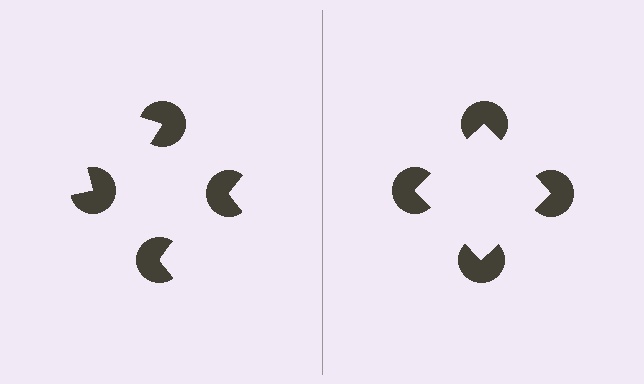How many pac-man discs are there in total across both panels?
8 — 4 on each side.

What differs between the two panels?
The pac-man discs are positioned identically on both sides; only the wedge orientations differ. On the right they align to a square; on the left they are misaligned.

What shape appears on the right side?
An illusory square.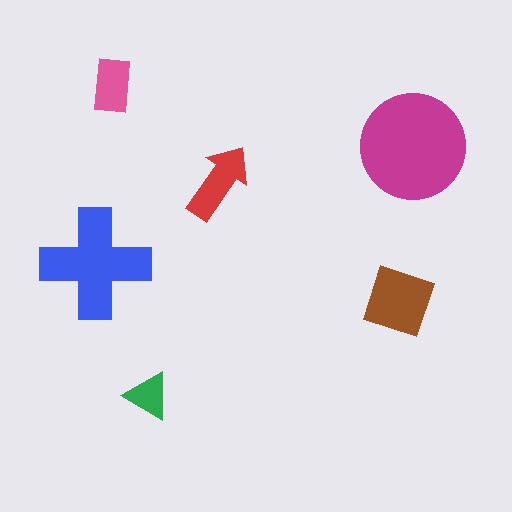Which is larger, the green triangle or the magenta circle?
The magenta circle.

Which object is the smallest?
The green triangle.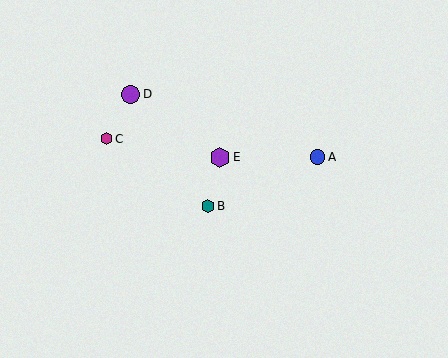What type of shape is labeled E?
Shape E is a purple hexagon.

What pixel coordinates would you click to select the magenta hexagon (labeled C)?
Click at (106, 139) to select the magenta hexagon C.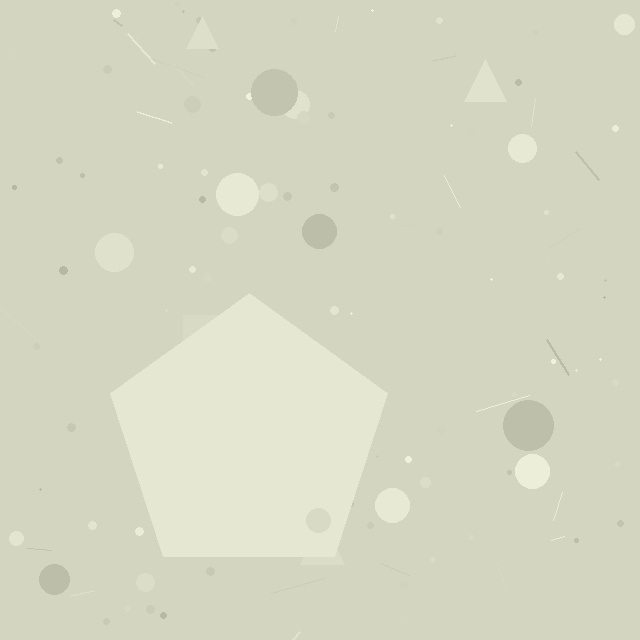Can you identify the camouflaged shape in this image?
The camouflaged shape is a pentagon.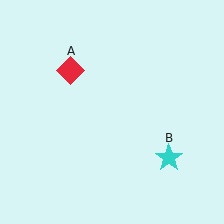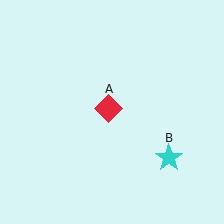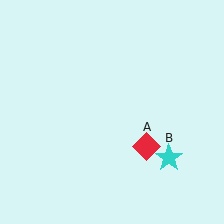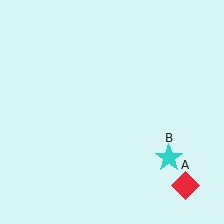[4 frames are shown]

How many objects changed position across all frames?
1 object changed position: red diamond (object A).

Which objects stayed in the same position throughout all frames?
Cyan star (object B) remained stationary.